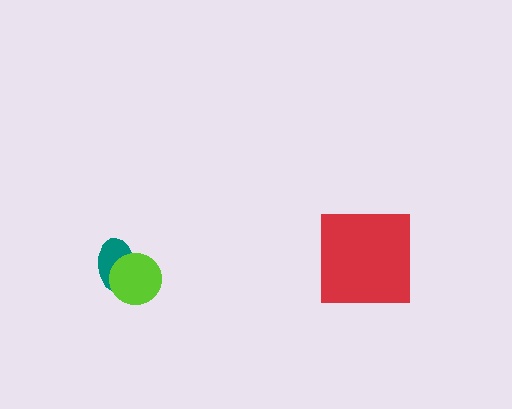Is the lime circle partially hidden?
No, no other shape covers it.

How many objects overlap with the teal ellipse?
1 object overlaps with the teal ellipse.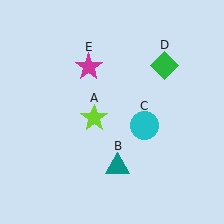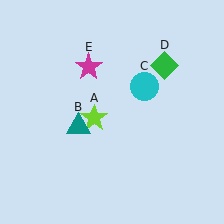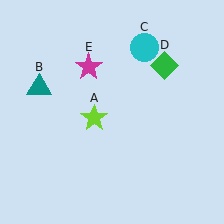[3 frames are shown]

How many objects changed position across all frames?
2 objects changed position: teal triangle (object B), cyan circle (object C).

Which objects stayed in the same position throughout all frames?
Lime star (object A) and green diamond (object D) and magenta star (object E) remained stationary.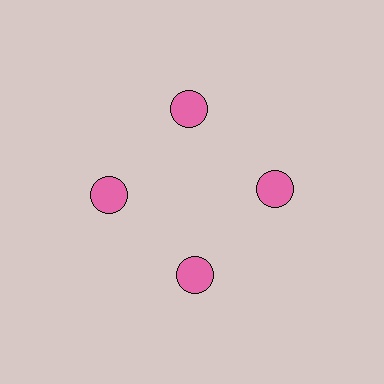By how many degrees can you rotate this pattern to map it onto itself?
The pattern maps onto itself every 90 degrees of rotation.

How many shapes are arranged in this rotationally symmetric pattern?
There are 4 shapes, arranged in 4 groups of 1.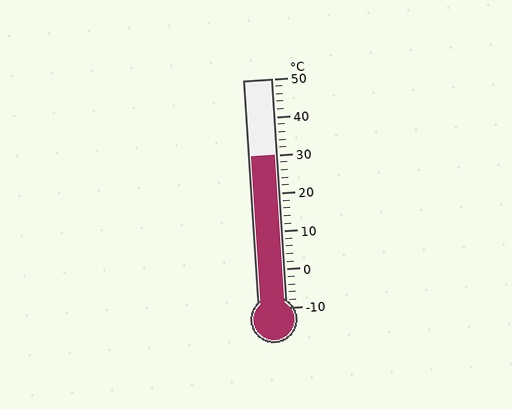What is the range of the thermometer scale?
The thermometer scale ranges from -10°C to 50°C.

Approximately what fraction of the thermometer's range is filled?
The thermometer is filled to approximately 65% of its range.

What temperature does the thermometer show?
The thermometer shows approximately 30°C.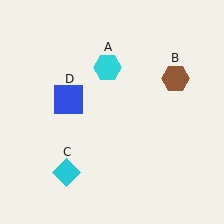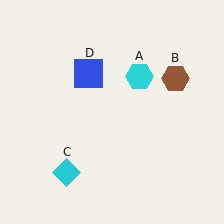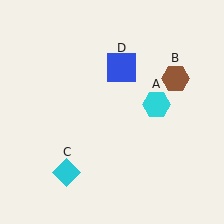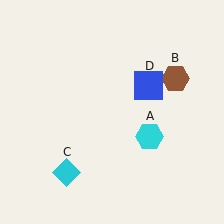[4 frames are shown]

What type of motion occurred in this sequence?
The cyan hexagon (object A), blue square (object D) rotated clockwise around the center of the scene.